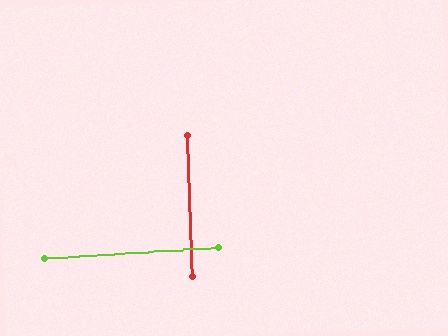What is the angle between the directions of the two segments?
Approximately 88 degrees.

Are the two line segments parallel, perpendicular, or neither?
Perpendicular — they meet at approximately 88°.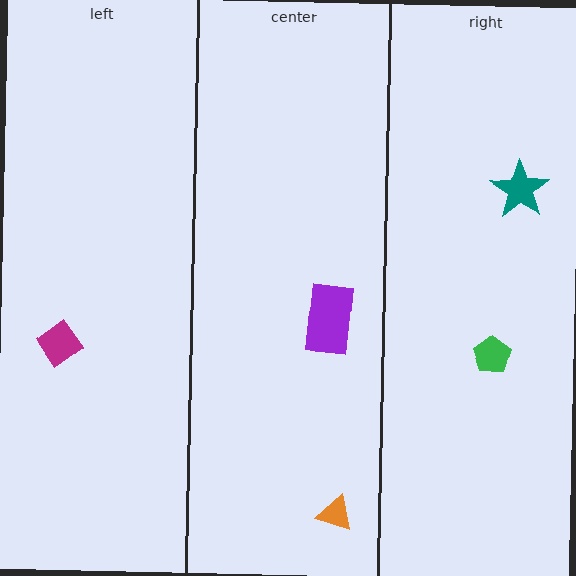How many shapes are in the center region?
2.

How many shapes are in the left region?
1.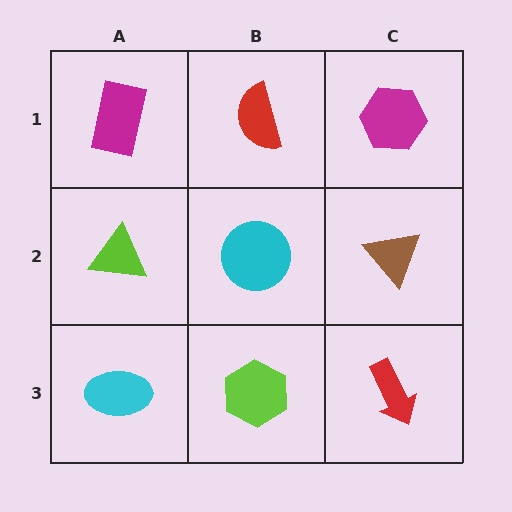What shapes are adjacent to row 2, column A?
A magenta rectangle (row 1, column A), a cyan ellipse (row 3, column A), a cyan circle (row 2, column B).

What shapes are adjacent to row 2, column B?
A red semicircle (row 1, column B), a lime hexagon (row 3, column B), a lime triangle (row 2, column A), a brown triangle (row 2, column C).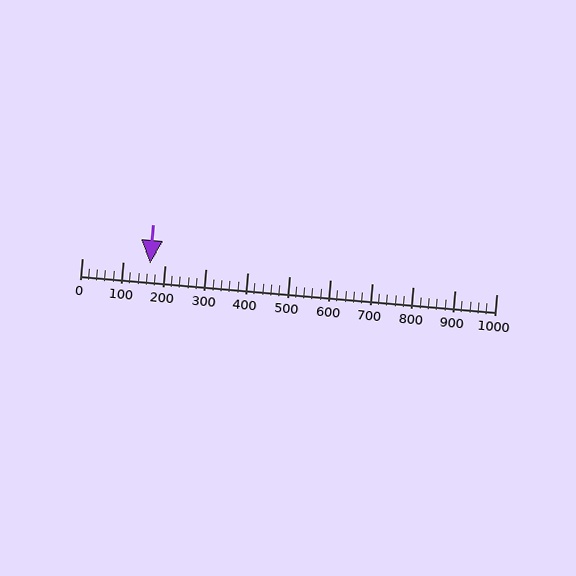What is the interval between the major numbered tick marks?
The major tick marks are spaced 100 units apart.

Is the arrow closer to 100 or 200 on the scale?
The arrow is closer to 200.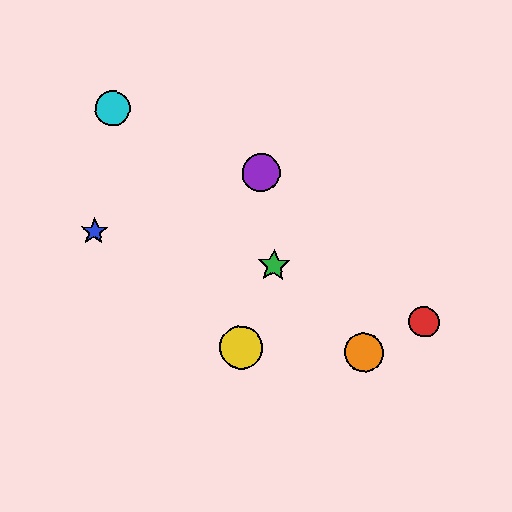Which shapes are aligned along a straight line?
The green star, the orange circle, the cyan circle are aligned along a straight line.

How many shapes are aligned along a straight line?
3 shapes (the green star, the orange circle, the cyan circle) are aligned along a straight line.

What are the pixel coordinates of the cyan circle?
The cyan circle is at (113, 109).